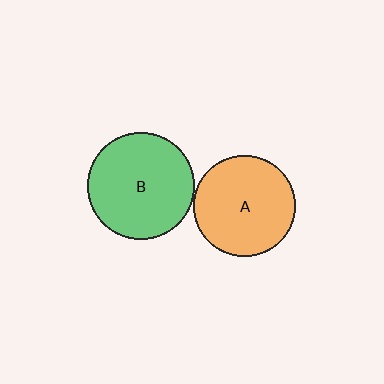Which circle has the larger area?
Circle B (green).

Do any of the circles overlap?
No, none of the circles overlap.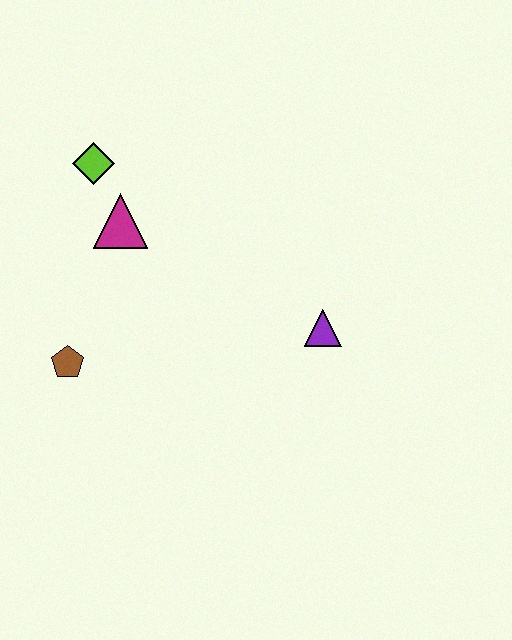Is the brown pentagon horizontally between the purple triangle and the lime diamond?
No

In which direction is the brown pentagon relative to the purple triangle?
The brown pentagon is to the left of the purple triangle.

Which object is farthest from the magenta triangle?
The purple triangle is farthest from the magenta triangle.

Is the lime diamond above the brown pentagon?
Yes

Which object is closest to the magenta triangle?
The lime diamond is closest to the magenta triangle.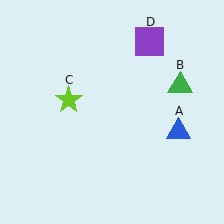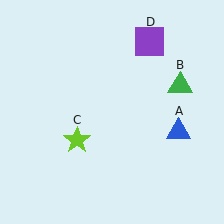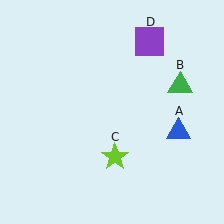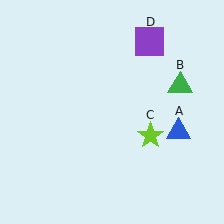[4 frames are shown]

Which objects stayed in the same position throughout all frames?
Blue triangle (object A) and green triangle (object B) and purple square (object D) remained stationary.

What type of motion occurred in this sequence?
The lime star (object C) rotated counterclockwise around the center of the scene.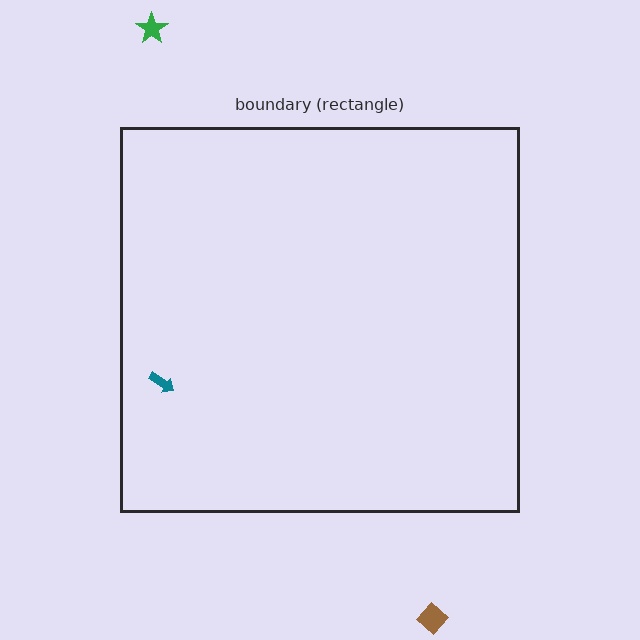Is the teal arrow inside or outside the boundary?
Inside.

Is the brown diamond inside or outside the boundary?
Outside.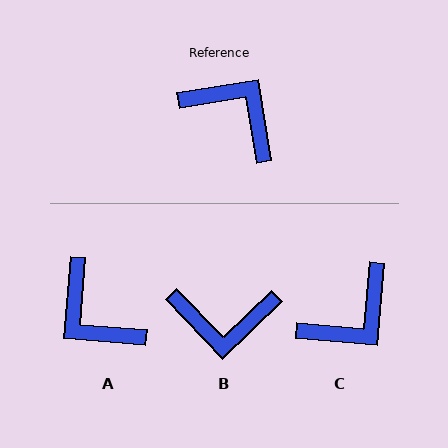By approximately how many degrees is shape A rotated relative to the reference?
Approximately 166 degrees counter-clockwise.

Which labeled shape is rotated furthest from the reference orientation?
A, about 166 degrees away.